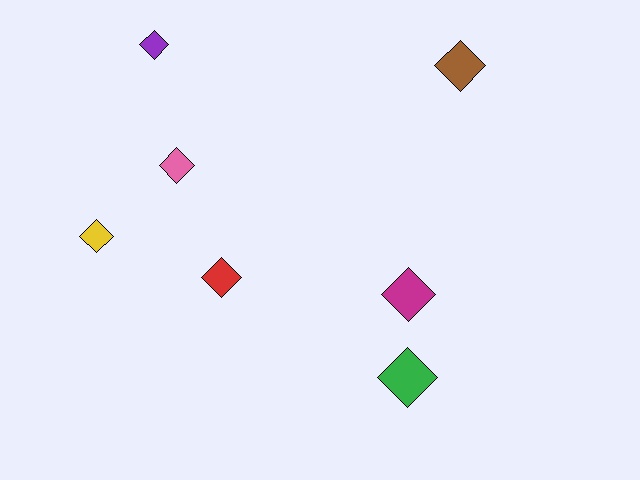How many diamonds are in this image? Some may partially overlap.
There are 7 diamonds.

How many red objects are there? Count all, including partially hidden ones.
There is 1 red object.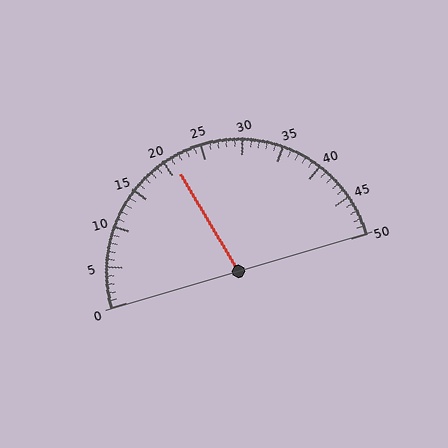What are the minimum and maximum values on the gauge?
The gauge ranges from 0 to 50.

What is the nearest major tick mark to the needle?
The nearest major tick mark is 20.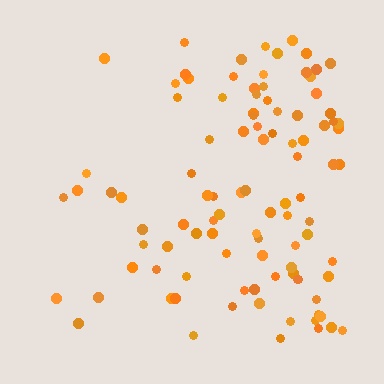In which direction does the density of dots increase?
From left to right, with the right side densest.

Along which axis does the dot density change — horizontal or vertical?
Horizontal.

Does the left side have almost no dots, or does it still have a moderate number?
Still a moderate number, just noticeably fewer than the right.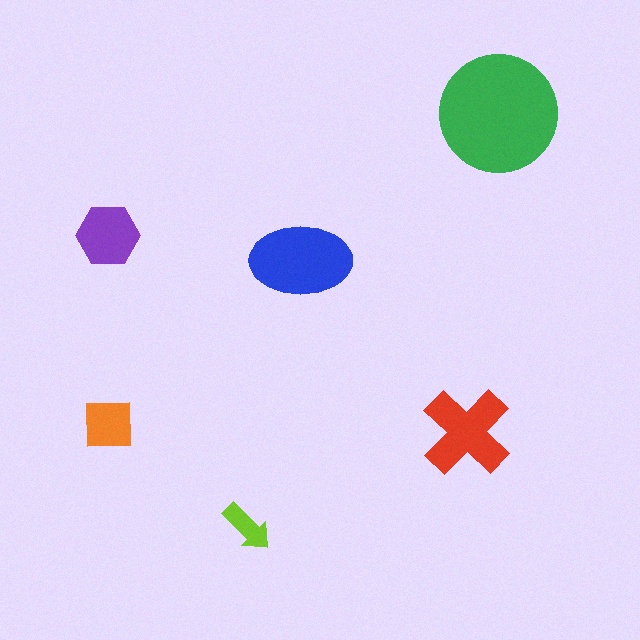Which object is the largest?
The green circle.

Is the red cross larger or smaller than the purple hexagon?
Larger.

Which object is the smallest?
The lime arrow.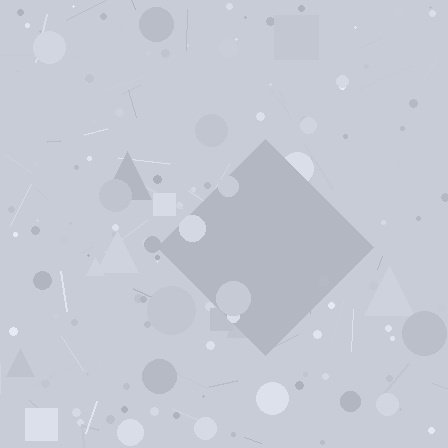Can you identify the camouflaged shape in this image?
The camouflaged shape is a diamond.